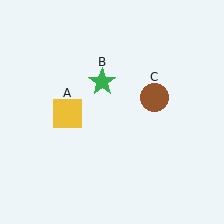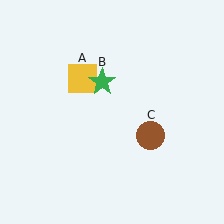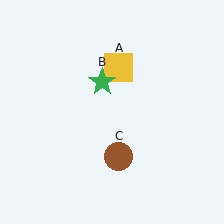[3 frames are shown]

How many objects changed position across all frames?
2 objects changed position: yellow square (object A), brown circle (object C).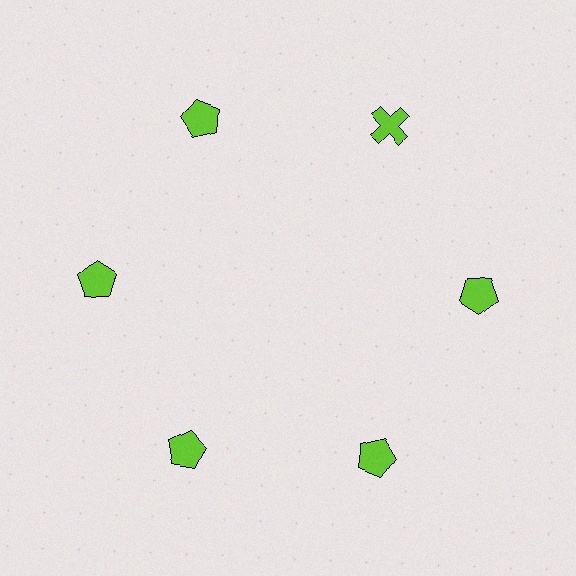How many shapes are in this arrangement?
There are 6 shapes arranged in a ring pattern.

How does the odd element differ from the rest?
It has a different shape: cross instead of pentagon.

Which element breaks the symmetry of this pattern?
The lime cross at roughly the 1 o'clock position breaks the symmetry. All other shapes are lime pentagons.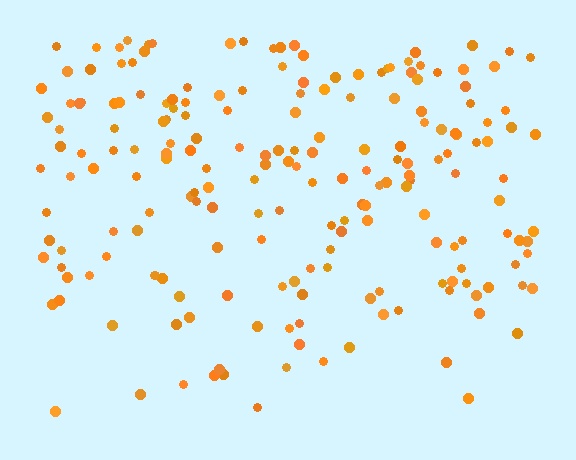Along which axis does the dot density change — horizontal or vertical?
Vertical.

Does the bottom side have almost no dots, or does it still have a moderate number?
Still a moderate number, just noticeably fewer than the top.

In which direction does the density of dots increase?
From bottom to top, with the top side densest.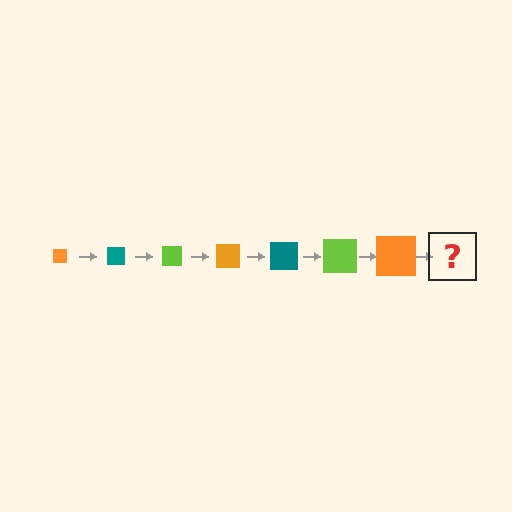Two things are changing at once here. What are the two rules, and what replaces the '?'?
The two rules are that the square grows larger each step and the color cycles through orange, teal, and lime. The '?' should be a teal square, larger than the previous one.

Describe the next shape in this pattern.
It should be a teal square, larger than the previous one.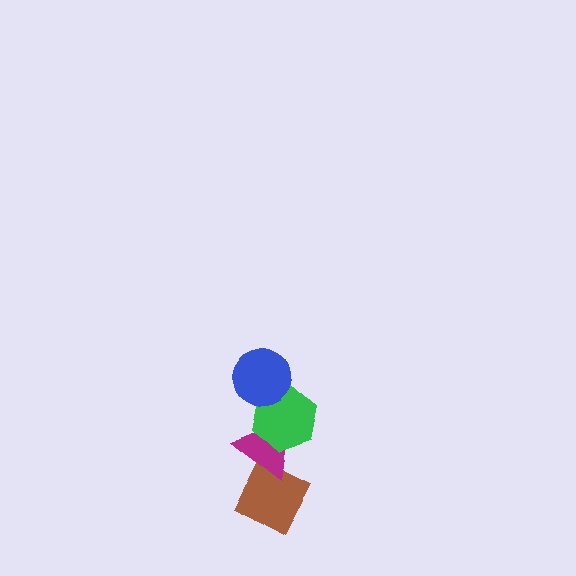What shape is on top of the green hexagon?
The blue circle is on top of the green hexagon.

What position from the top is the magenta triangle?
The magenta triangle is 3rd from the top.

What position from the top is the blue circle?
The blue circle is 1st from the top.